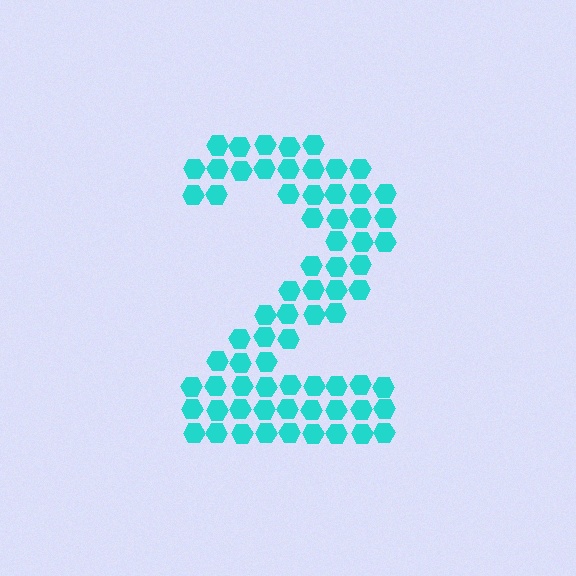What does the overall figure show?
The overall figure shows the digit 2.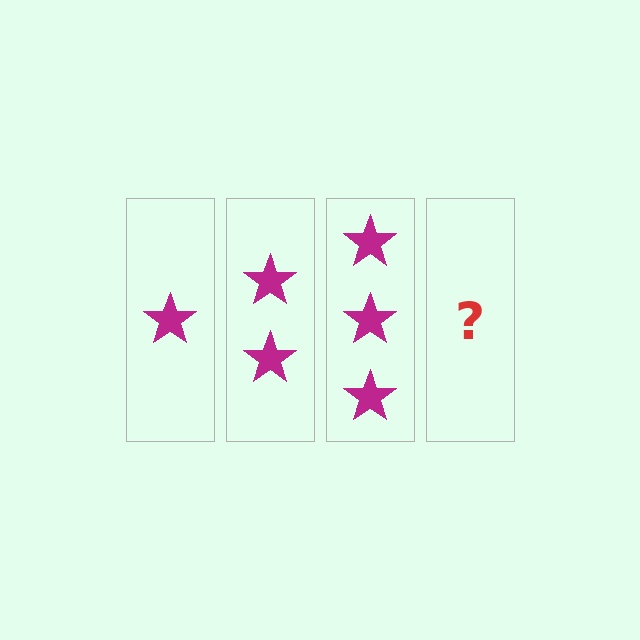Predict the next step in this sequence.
The next step is 4 stars.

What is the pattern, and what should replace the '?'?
The pattern is that each step adds one more star. The '?' should be 4 stars.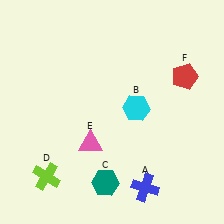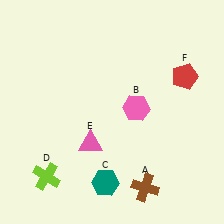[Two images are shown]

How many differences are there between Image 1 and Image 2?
There are 2 differences between the two images.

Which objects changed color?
A changed from blue to brown. B changed from cyan to pink.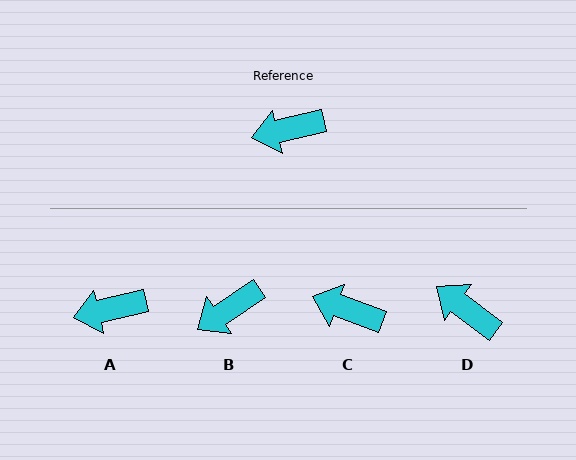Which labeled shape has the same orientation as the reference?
A.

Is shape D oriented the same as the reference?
No, it is off by about 50 degrees.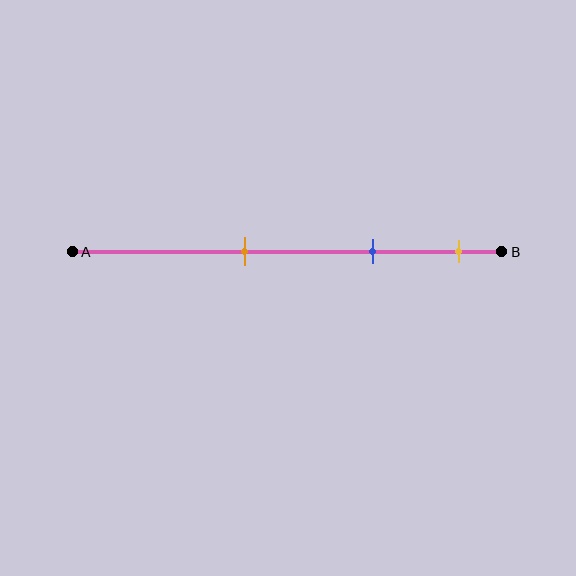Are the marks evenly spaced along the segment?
Yes, the marks are approximately evenly spaced.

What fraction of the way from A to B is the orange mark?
The orange mark is approximately 40% (0.4) of the way from A to B.